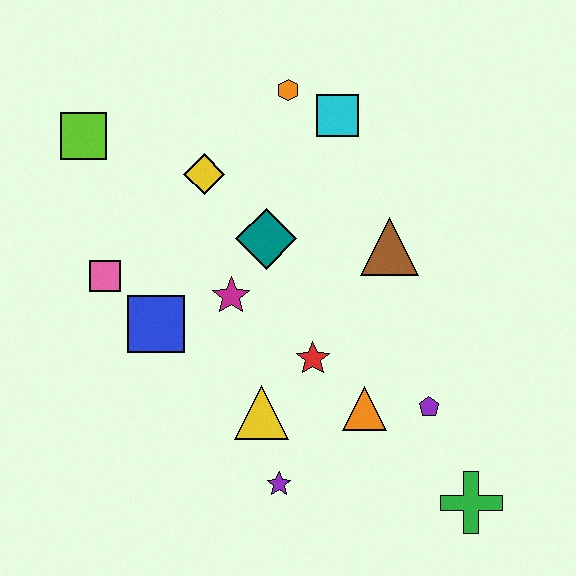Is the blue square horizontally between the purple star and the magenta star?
No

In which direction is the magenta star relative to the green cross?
The magenta star is to the left of the green cross.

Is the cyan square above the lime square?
Yes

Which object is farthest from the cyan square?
The green cross is farthest from the cyan square.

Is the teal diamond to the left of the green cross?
Yes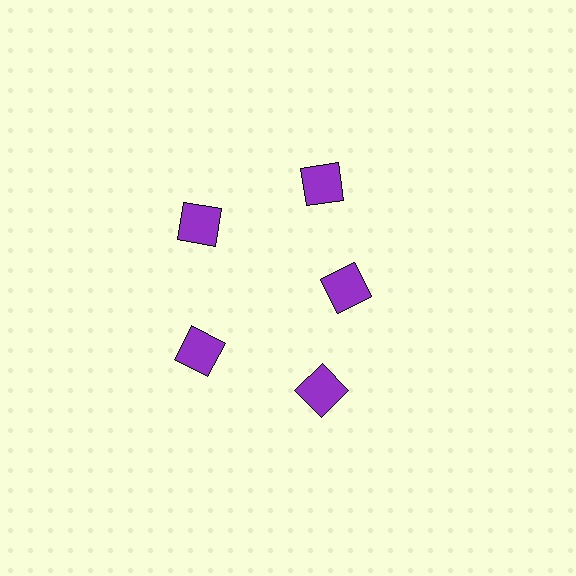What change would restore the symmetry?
The symmetry would be restored by moving it outward, back onto the ring so that all 5 squares sit at equal angles and equal distance from the center.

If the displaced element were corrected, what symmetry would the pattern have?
It would have 5-fold rotational symmetry — the pattern would map onto itself every 72 degrees.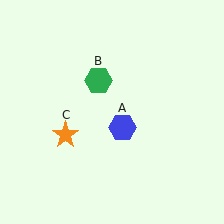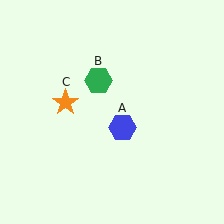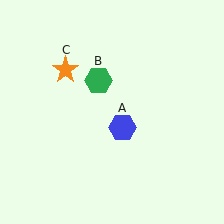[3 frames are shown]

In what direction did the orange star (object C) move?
The orange star (object C) moved up.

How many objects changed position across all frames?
1 object changed position: orange star (object C).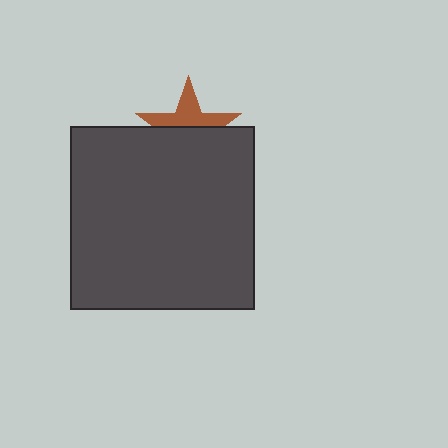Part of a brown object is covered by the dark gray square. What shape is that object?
It is a star.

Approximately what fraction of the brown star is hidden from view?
Roughly 57% of the brown star is hidden behind the dark gray square.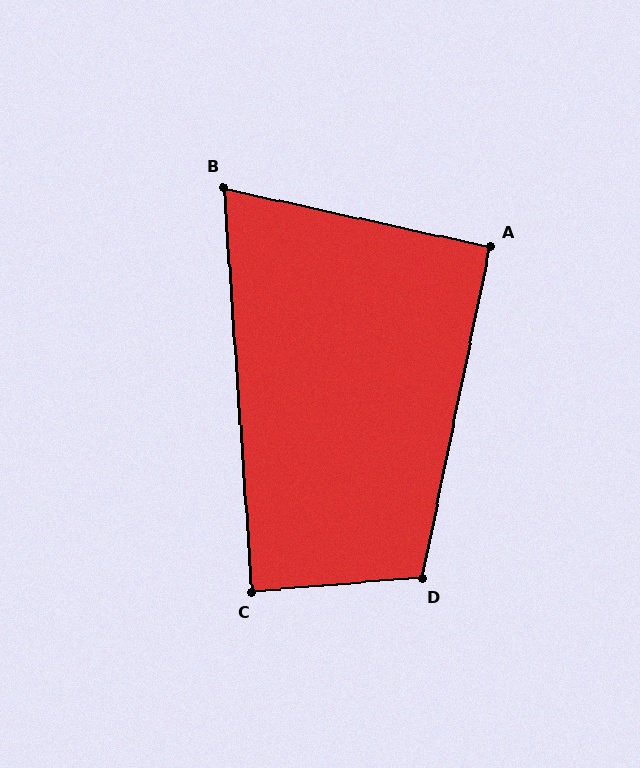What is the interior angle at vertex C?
Approximately 89 degrees (approximately right).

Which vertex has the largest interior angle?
D, at approximately 106 degrees.